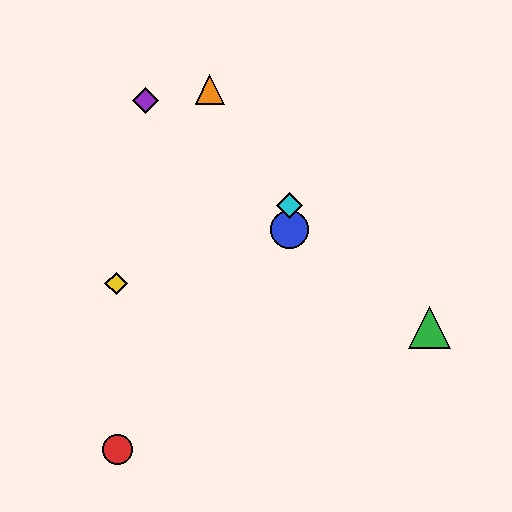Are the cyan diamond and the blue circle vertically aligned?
Yes, both are at x≈289.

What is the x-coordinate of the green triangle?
The green triangle is at x≈430.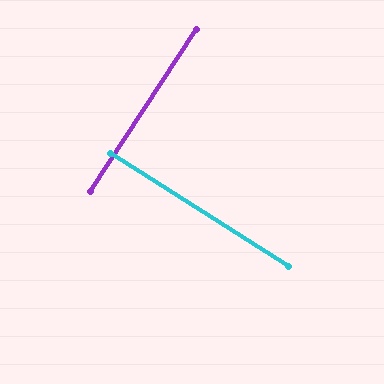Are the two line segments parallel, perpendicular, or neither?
Perpendicular — they meet at approximately 89°.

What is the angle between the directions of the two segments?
Approximately 89 degrees.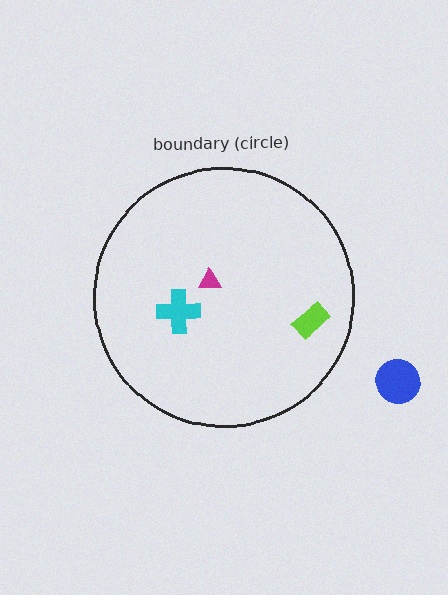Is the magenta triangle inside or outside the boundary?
Inside.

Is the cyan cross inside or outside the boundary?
Inside.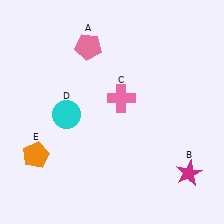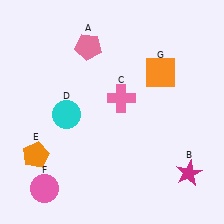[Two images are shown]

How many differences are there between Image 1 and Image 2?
There are 2 differences between the two images.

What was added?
A pink circle (F), an orange square (G) were added in Image 2.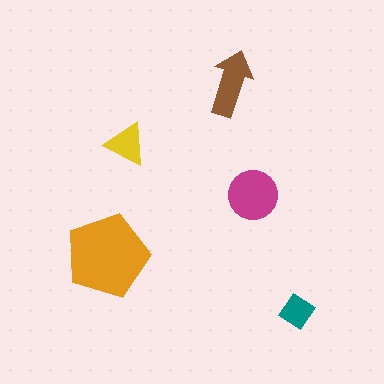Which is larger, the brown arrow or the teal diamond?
The brown arrow.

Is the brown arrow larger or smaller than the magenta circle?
Smaller.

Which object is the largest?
The orange pentagon.